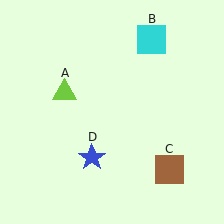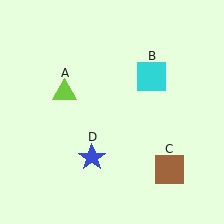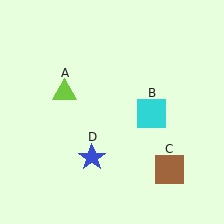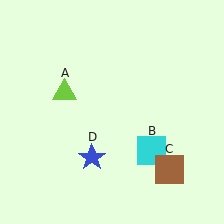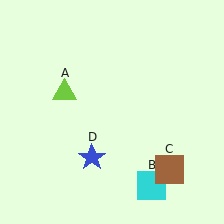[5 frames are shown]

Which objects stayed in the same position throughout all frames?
Lime triangle (object A) and brown square (object C) and blue star (object D) remained stationary.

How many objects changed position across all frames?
1 object changed position: cyan square (object B).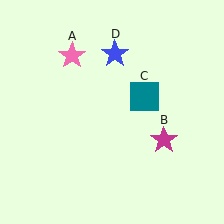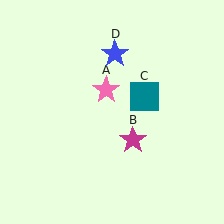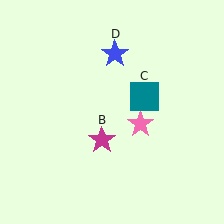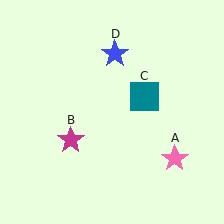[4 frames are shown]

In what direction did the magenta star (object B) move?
The magenta star (object B) moved left.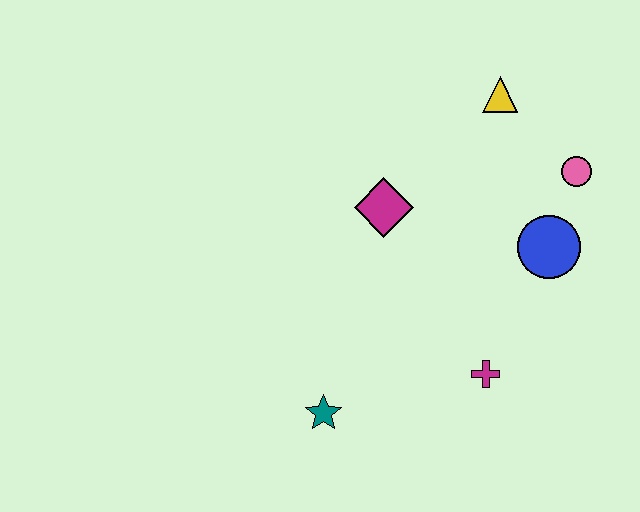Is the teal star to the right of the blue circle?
No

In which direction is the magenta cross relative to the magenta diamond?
The magenta cross is below the magenta diamond.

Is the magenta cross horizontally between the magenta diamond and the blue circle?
Yes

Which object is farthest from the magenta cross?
The yellow triangle is farthest from the magenta cross.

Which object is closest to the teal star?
The magenta cross is closest to the teal star.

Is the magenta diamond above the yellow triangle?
No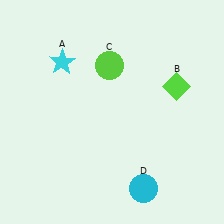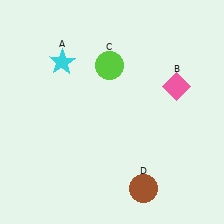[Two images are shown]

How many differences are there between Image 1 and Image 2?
There are 2 differences between the two images.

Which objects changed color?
B changed from lime to pink. D changed from cyan to brown.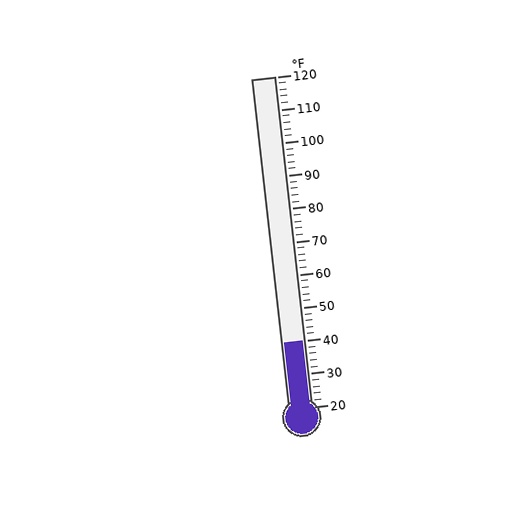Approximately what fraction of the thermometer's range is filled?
The thermometer is filled to approximately 20% of its range.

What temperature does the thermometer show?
The thermometer shows approximately 40°F.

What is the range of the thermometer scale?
The thermometer scale ranges from 20°F to 120°F.